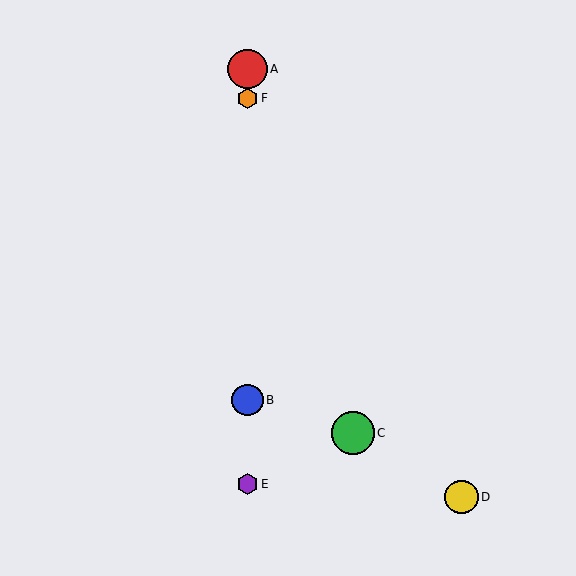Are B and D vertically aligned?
No, B is at x≈248 and D is at x≈462.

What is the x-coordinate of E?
Object E is at x≈248.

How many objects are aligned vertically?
4 objects (A, B, E, F) are aligned vertically.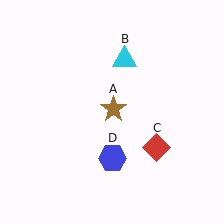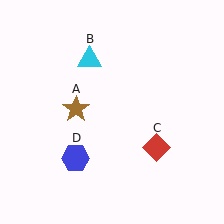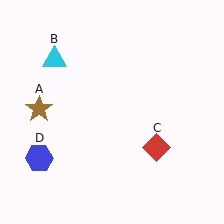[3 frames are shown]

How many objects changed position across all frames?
3 objects changed position: brown star (object A), cyan triangle (object B), blue hexagon (object D).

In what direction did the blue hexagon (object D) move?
The blue hexagon (object D) moved left.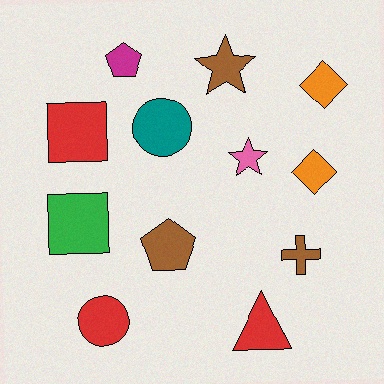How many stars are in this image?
There are 2 stars.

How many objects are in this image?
There are 12 objects.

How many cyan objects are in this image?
There are no cyan objects.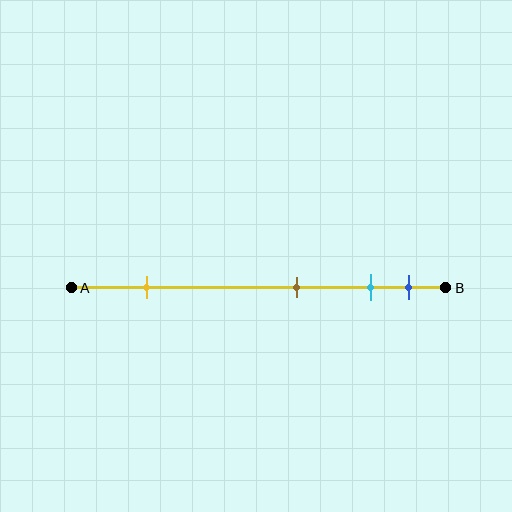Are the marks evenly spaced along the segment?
No, the marks are not evenly spaced.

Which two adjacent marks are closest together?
The cyan and blue marks are the closest adjacent pair.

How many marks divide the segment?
There are 4 marks dividing the segment.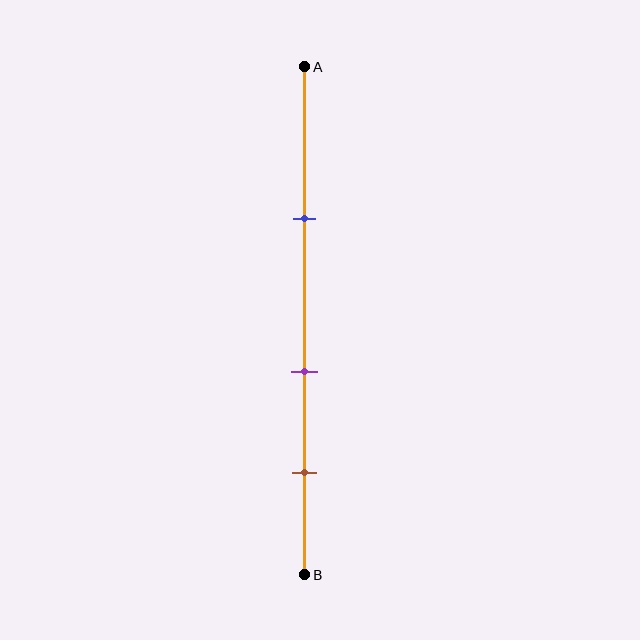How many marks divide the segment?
There are 3 marks dividing the segment.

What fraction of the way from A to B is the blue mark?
The blue mark is approximately 30% (0.3) of the way from A to B.